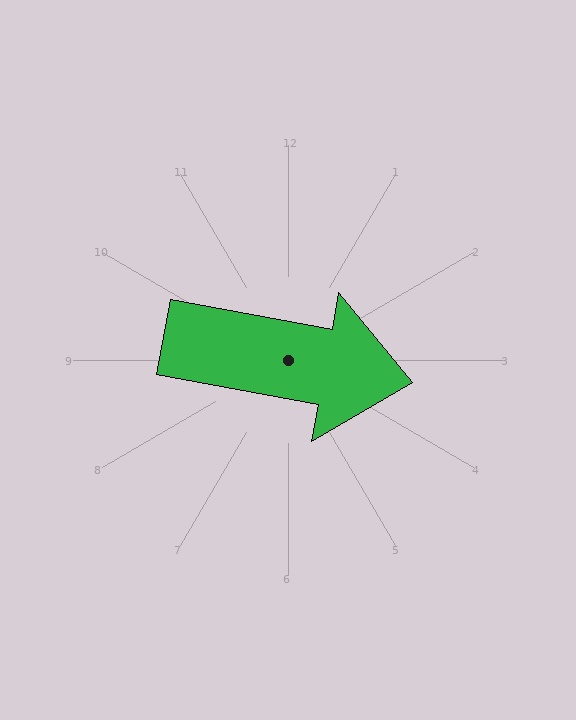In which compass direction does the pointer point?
East.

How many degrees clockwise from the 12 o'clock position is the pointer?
Approximately 100 degrees.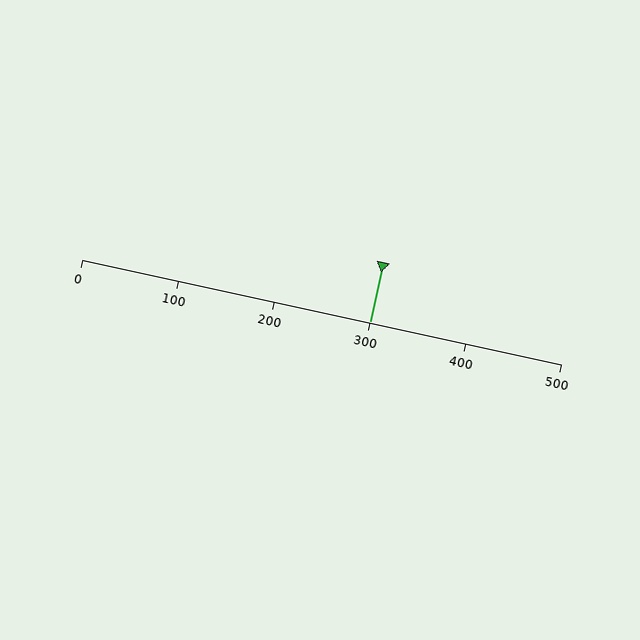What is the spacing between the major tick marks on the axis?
The major ticks are spaced 100 apart.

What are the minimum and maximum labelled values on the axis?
The axis runs from 0 to 500.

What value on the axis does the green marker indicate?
The marker indicates approximately 300.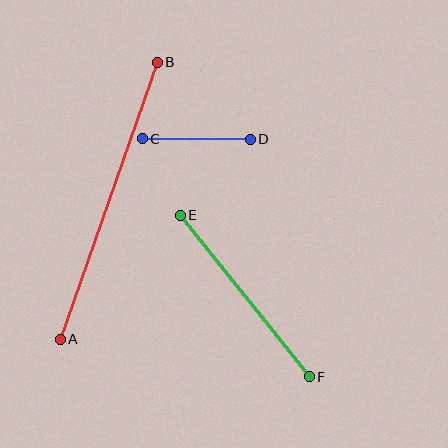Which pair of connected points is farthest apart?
Points A and B are farthest apart.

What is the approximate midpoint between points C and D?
The midpoint is at approximately (196, 139) pixels.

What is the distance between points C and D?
The distance is approximately 108 pixels.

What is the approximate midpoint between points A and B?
The midpoint is at approximately (109, 201) pixels.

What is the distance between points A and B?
The distance is approximately 293 pixels.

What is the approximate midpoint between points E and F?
The midpoint is at approximately (245, 296) pixels.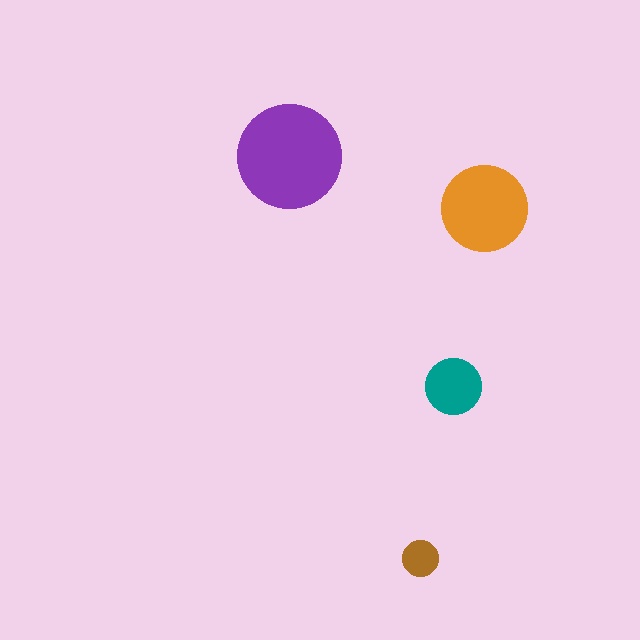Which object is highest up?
The purple circle is topmost.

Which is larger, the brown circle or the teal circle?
The teal one.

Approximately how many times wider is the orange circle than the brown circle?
About 2.5 times wider.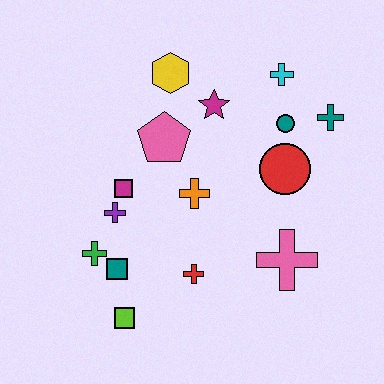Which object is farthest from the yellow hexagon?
The lime square is farthest from the yellow hexagon.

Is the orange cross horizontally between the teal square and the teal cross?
Yes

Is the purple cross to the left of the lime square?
Yes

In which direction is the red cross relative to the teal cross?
The red cross is below the teal cross.